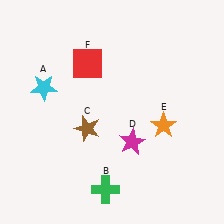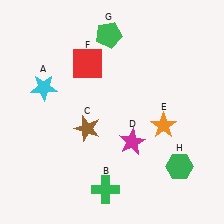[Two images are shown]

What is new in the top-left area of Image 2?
A green pentagon (G) was added in the top-left area of Image 2.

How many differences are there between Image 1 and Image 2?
There are 2 differences between the two images.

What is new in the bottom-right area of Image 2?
A green hexagon (H) was added in the bottom-right area of Image 2.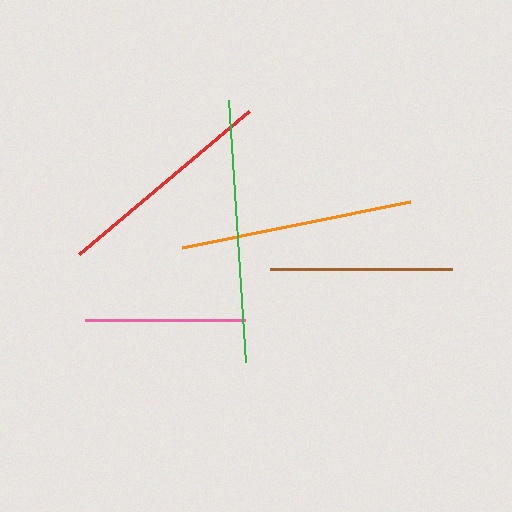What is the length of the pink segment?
The pink segment is approximately 160 pixels long.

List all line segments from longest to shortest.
From longest to shortest: green, orange, red, brown, pink.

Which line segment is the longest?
The green line is the longest at approximately 262 pixels.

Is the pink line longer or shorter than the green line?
The green line is longer than the pink line.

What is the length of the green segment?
The green segment is approximately 262 pixels long.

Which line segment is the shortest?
The pink line is the shortest at approximately 160 pixels.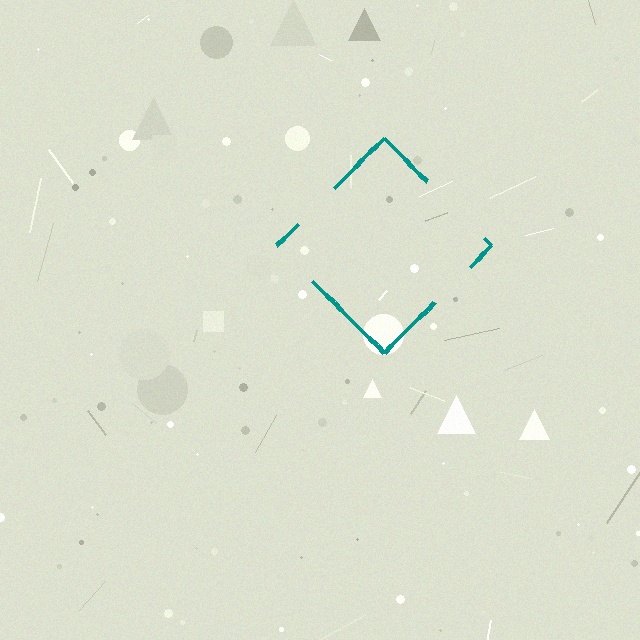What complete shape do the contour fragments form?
The contour fragments form a diamond.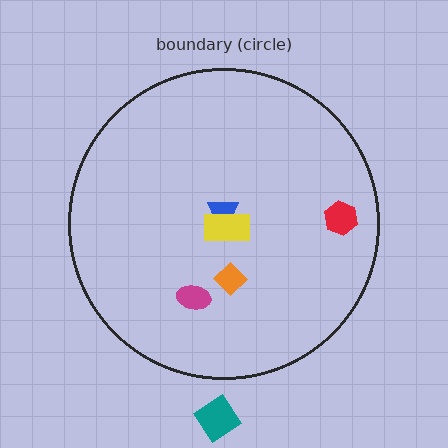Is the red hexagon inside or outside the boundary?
Inside.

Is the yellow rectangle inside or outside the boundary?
Inside.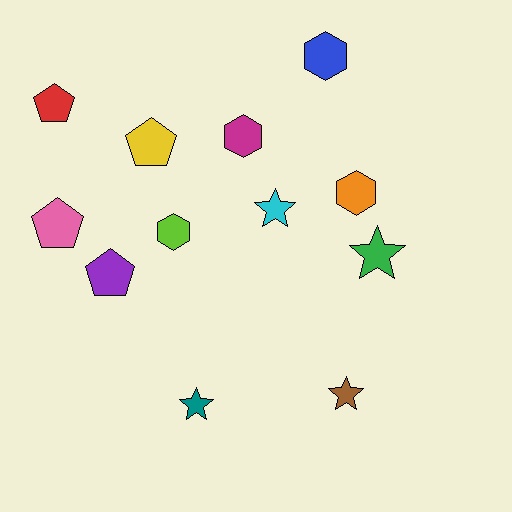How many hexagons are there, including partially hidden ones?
There are 4 hexagons.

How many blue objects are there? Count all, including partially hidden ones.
There is 1 blue object.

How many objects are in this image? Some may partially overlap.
There are 12 objects.